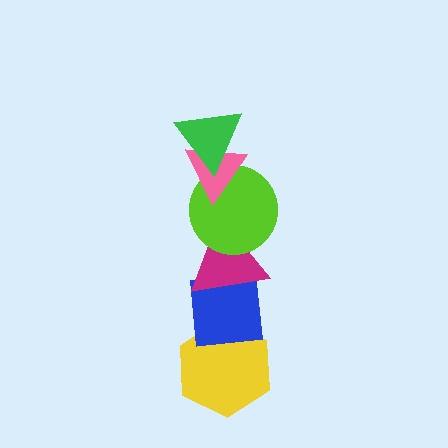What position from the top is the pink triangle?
The pink triangle is 2nd from the top.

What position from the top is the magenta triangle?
The magenta triangle is 4th from the top.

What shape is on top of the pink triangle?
The green triangle is on top of the pink triangle.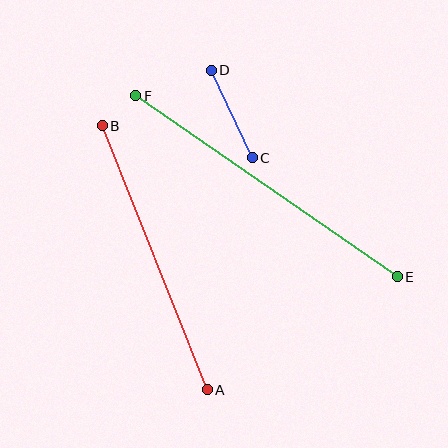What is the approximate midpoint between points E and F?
The midpoint is at approximately (267, 186) pixels.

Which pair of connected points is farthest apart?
Points E and F are farthest apart.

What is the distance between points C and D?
The distance is approximately 96 pixels.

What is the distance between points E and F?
The distance is approximately 318 pixels.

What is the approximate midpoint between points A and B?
The midpoint is at approximately (155, 258) pixels.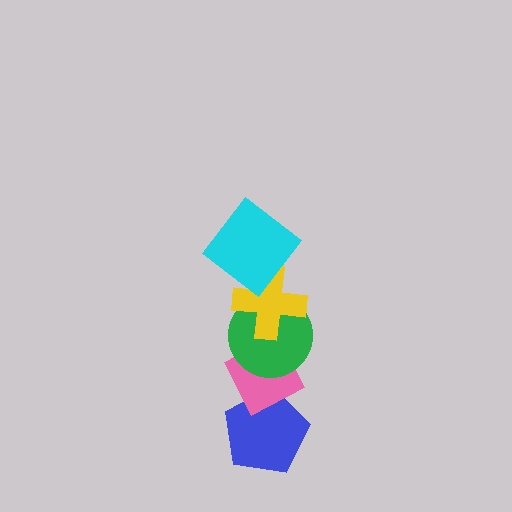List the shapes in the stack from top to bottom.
From top to bottom: the cyan diamond, the yellow cross, the green circle, the pink diamond, the blue pentagon.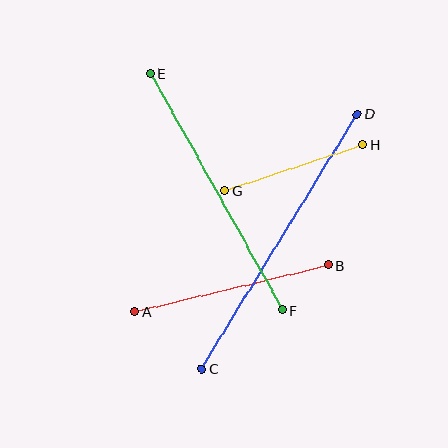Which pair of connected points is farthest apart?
Points C and D are farthest apart.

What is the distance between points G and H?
The distance is approximately 145 pixels.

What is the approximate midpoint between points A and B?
The midpoint is at approximately (232, 288) pixels.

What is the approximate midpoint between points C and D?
The midpoint is at approximately (279, 242) pixels.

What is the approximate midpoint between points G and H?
The midpoint is at approximately (294, 168) pixels.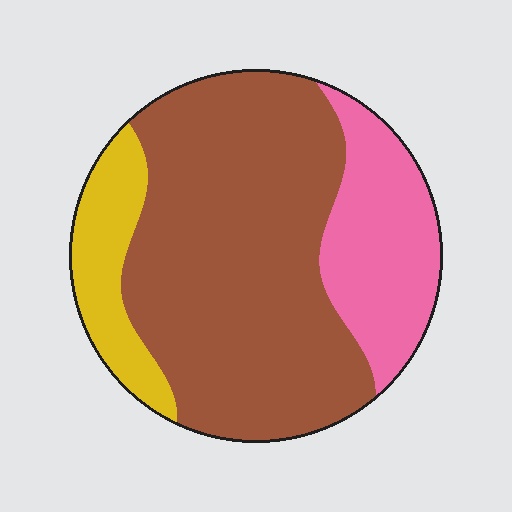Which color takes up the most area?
Brown, at roughly 65%.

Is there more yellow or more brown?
Brown.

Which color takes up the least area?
Yellow, at roughly 15%.